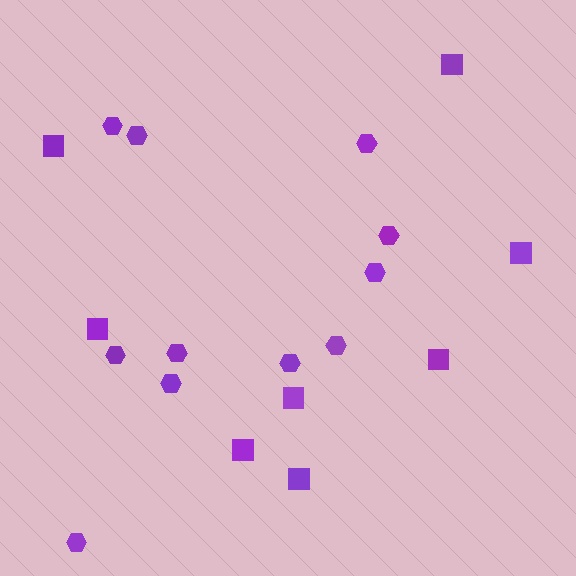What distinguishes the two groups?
There are 2 groups: one group of squares (8) and one group of hexagons (11).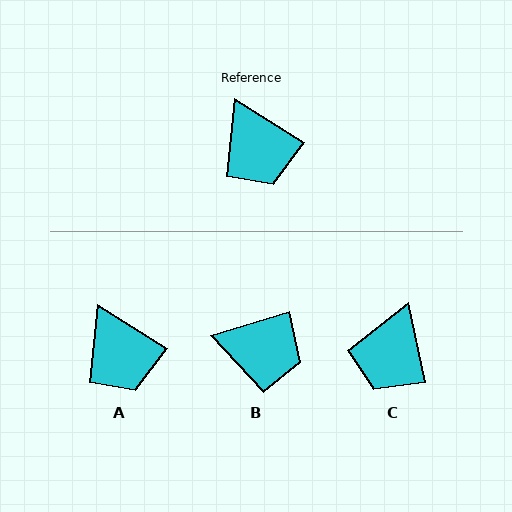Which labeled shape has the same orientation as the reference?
A.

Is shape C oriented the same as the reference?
No, it is off by about 46 degrees.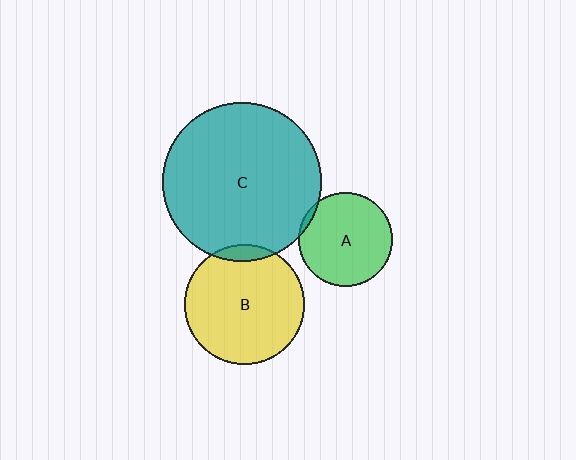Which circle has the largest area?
Circle C (teal).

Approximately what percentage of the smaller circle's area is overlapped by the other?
Approximately 5%.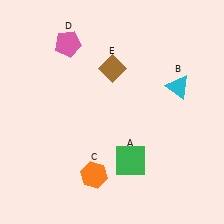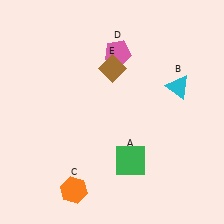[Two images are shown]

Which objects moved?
The objects that moved are: the orange hexagon (C), the pink pentagon (D).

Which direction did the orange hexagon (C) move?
The orange hexagon (C) moved left.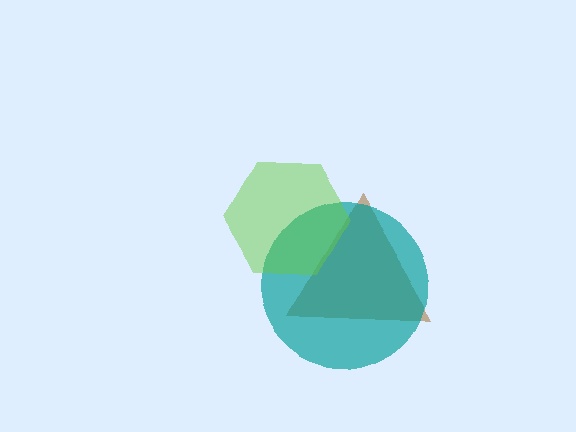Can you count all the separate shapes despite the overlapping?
Yes, there are 3 separate shapes.